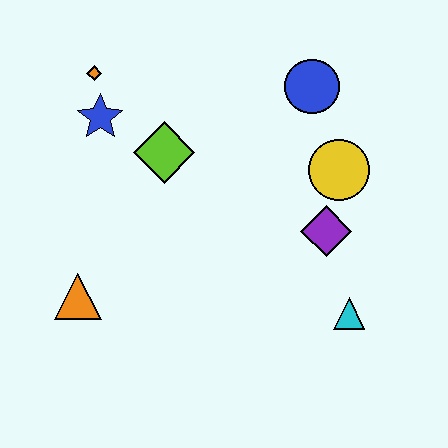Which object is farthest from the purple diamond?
The orange diamond is farthest from the purple diamond.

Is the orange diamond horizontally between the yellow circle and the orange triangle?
Yes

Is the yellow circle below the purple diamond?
No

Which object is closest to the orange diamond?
The blue star is closest to the orange diamond.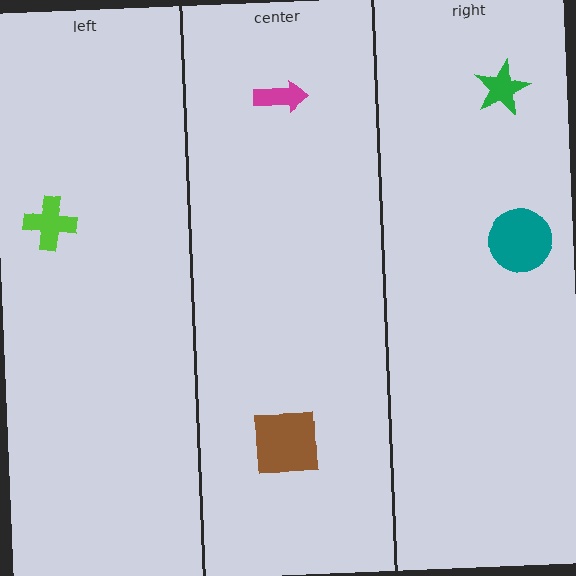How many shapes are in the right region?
2.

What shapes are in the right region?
The green star, the teal circle.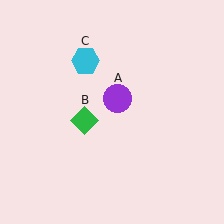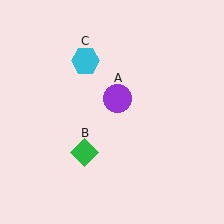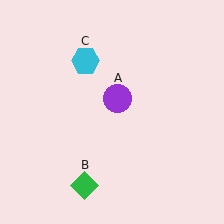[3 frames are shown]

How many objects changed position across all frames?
1 object changed position: green diamond (object B).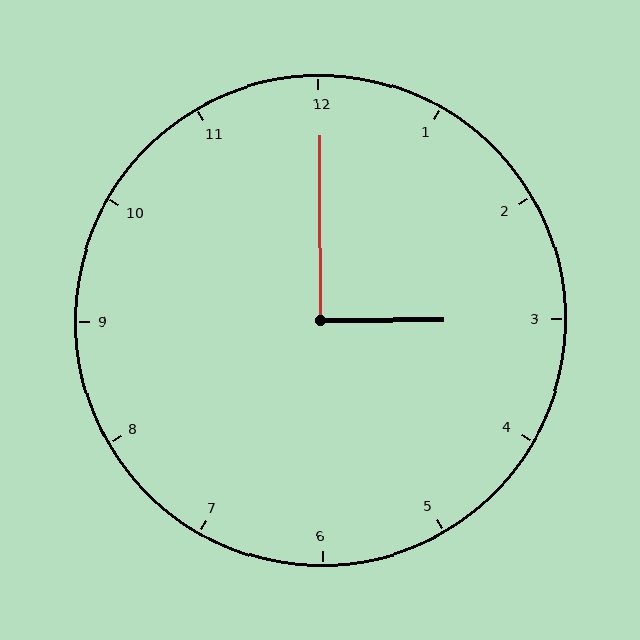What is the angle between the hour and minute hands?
Approximately 90 degrees.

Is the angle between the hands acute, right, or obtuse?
It is right.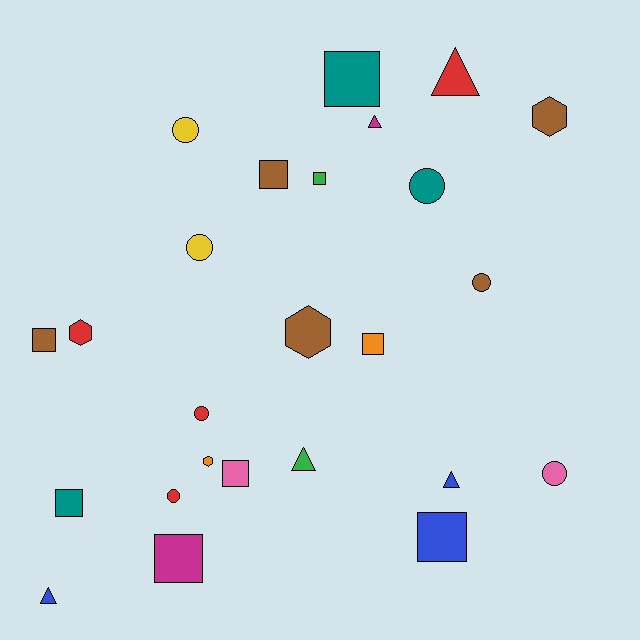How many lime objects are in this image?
There are no lime objects.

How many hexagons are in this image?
There are 4 hexagons.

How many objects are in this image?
There are 25 objects.